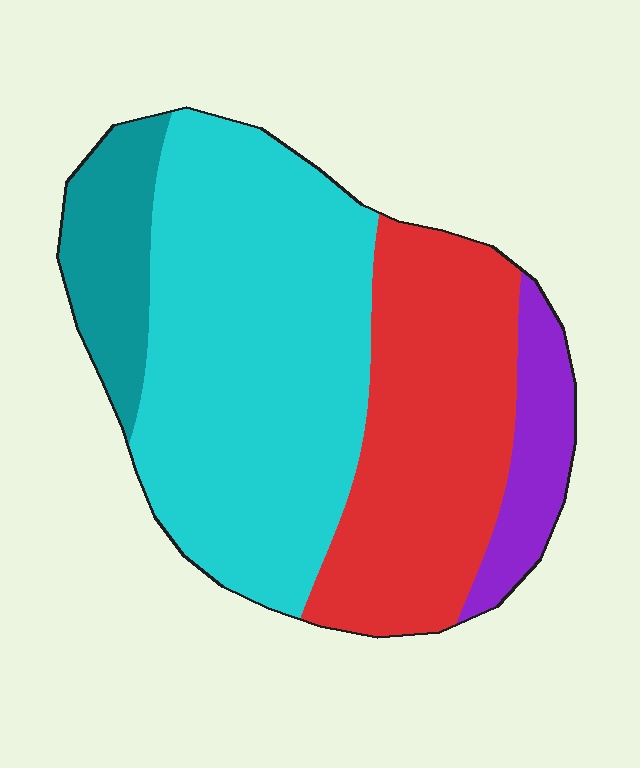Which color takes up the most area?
Cyan, at roughly 50%.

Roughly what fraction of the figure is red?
Red covers roughly 30% of the figure.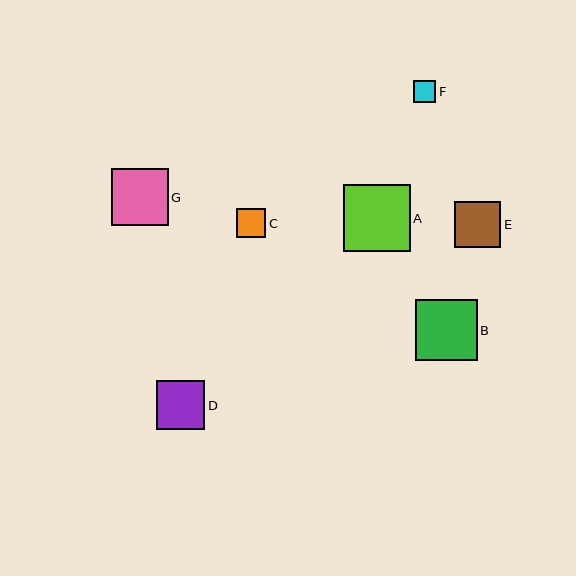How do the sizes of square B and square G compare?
Square B and square G are approximately the same size.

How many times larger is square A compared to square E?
Square A is approximately 1.4 times the size of square E.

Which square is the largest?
Square A is the largest with a size of approximately 67 pixels.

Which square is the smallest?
Square F is the smallest with a size of approximately 22 pixels.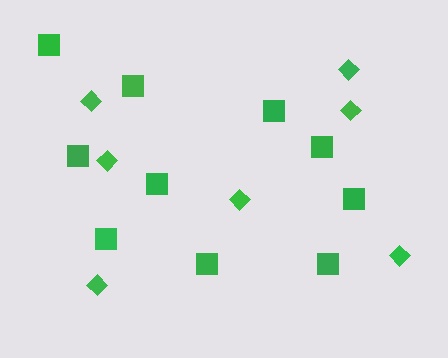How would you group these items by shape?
There are 2 groups: one group of squares (10) and one group of diamonds (7).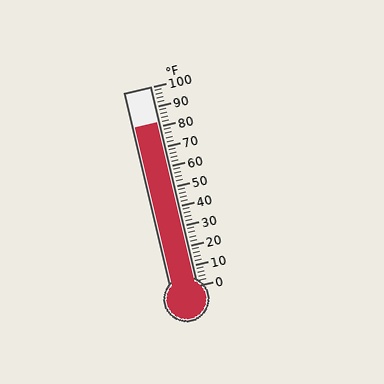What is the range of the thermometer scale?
The thermometer scale ranges from 0°F to 100°F.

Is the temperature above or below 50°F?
The temperature is above 50°F.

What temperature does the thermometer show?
The thermometer shows approximately 82°F.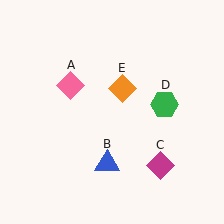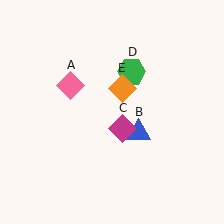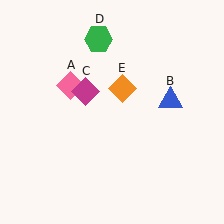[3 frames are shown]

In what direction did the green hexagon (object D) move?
The green hexagon (object D) moved up and to the left.